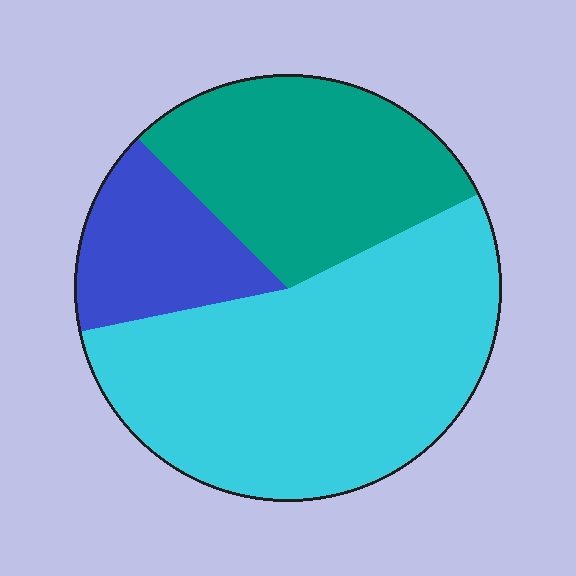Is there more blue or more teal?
Teal.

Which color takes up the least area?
Blue, at roughly 15%.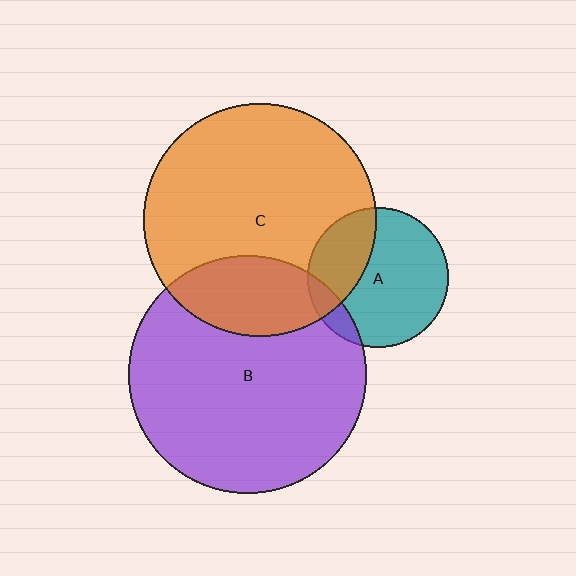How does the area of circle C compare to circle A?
Approximately 2.8 times.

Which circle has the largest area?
Circle B (purple).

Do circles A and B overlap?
Yes.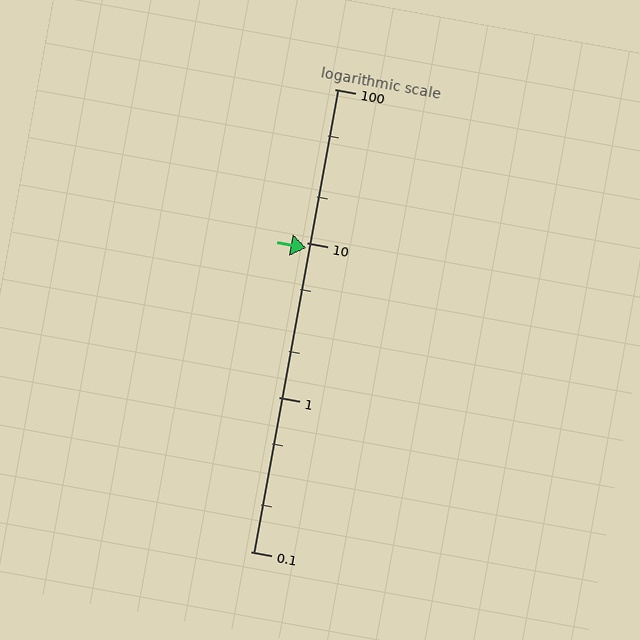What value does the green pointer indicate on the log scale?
The pointer indicates approximately 9.3.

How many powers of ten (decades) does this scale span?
The scale spans 3 decades, from 0.1 to 100.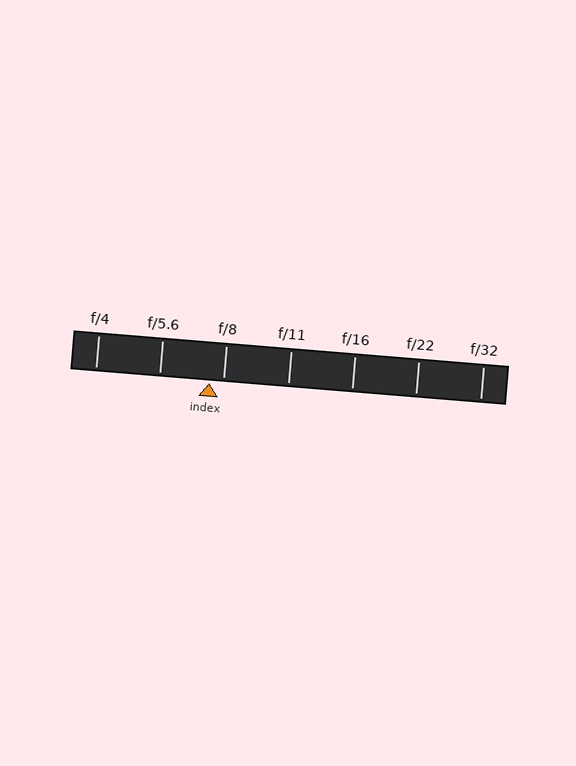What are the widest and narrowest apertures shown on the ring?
The widest aperture shown is f/4 and the narrowest is f/32.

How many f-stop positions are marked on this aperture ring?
There are 7 f-stop positions marked.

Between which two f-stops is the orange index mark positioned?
The index mark is between f/5.6 and f/8.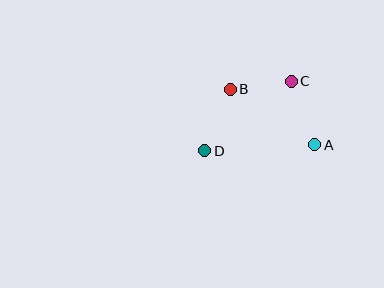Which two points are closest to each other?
Points B and C are closest to each other.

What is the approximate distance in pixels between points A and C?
The distance between A and C is approximately 68 pixels.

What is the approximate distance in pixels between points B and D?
The distance between B and D is approximately 66 pixels.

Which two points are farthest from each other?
Points C and D are farthest from each other.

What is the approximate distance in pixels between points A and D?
The distance between A and D is approximately 110 pixels.